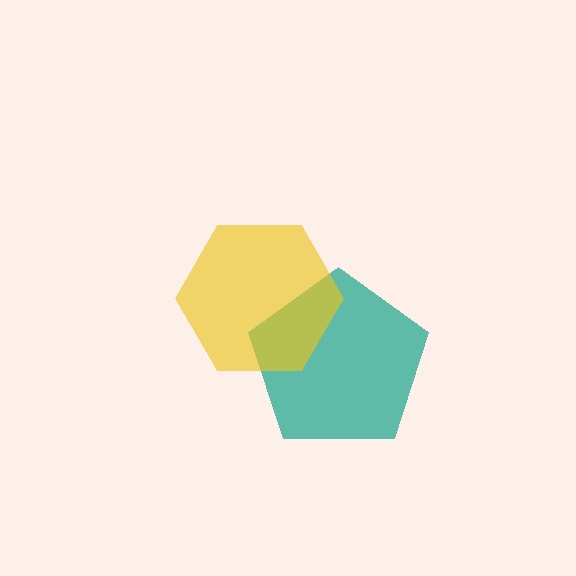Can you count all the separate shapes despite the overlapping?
Yes, there are 2 separate shapes.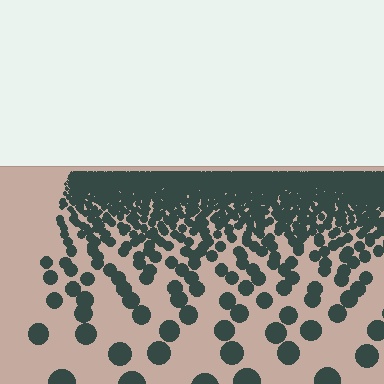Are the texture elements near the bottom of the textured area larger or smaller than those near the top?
Larger. Near the bottom, elements are closer to the viewer and appear at a bigger on-screen size.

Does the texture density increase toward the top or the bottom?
Density increases toward the top.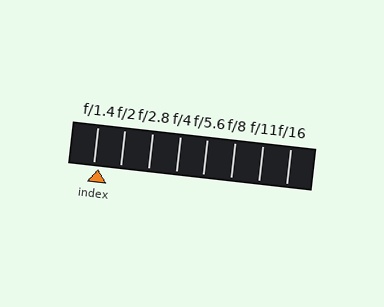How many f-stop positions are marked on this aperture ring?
There are 8 f-stop positions marked.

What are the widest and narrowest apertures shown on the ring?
The widest aperture shown is f/1.4 and the narrowest is f/16.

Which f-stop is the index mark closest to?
The index mark is closest to f/1.4.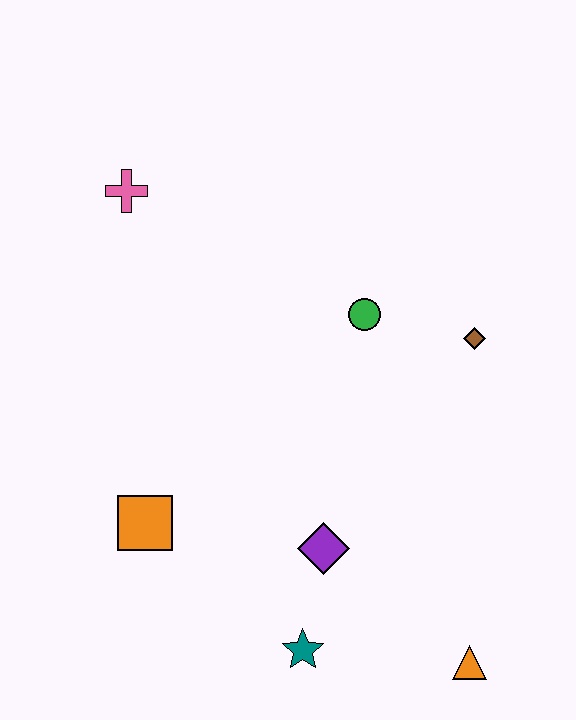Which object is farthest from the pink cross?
The orange triangle is farthest from the pink cross.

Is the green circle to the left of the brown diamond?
Yes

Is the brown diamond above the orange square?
Yes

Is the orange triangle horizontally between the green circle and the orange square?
No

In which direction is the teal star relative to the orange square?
The teal star is to the right of the orange square.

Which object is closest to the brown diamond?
The green circle is closest to the brown diamond.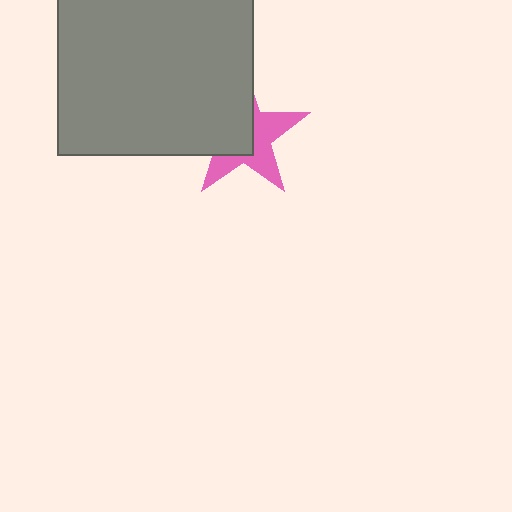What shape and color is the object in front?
The object in front is a gray square.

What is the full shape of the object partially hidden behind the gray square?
The partially hidden object is a pink star.